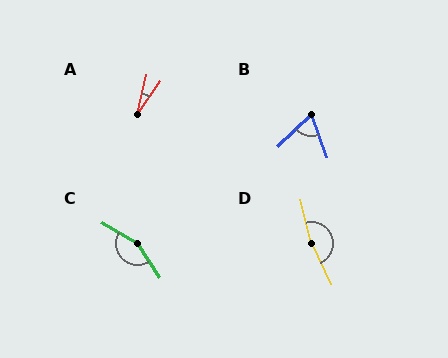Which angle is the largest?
D, at approximately 168 degrees.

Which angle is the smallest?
A, at approximately 22 degrees.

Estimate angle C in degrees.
Approximately 153 degrees.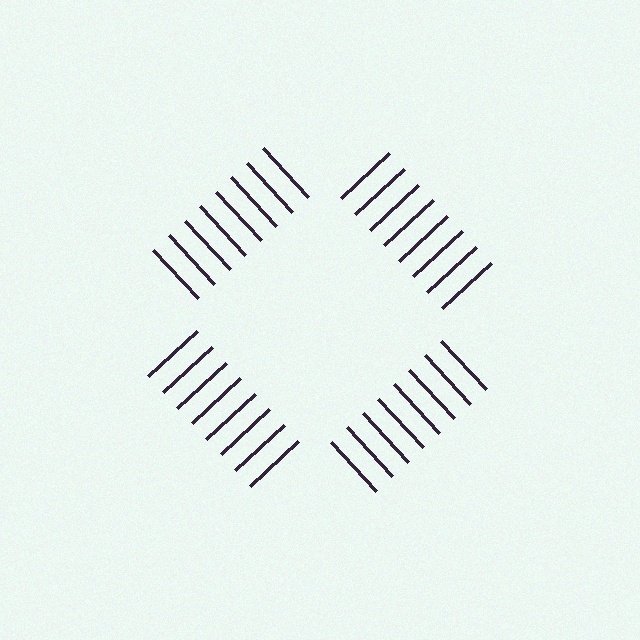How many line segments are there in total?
32 — 8 along each of the 4 edges.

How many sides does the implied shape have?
4 sides — the line-ends trace a square.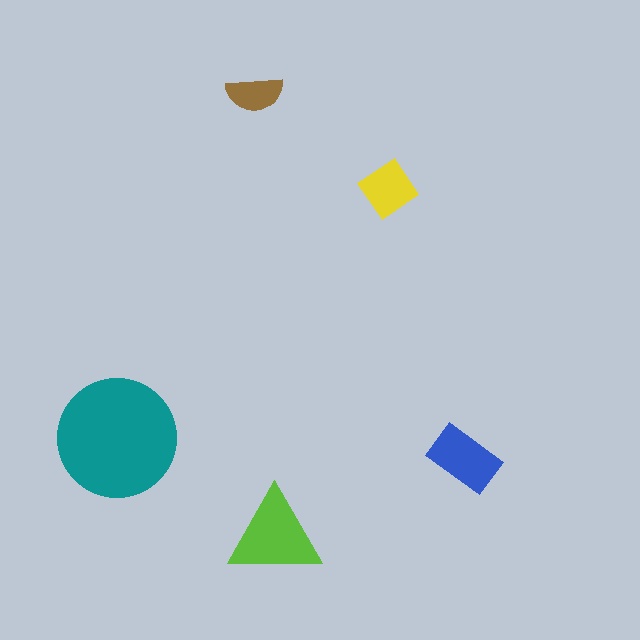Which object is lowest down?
The lime triangle is bottommost.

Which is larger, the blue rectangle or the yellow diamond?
The blue rectangle.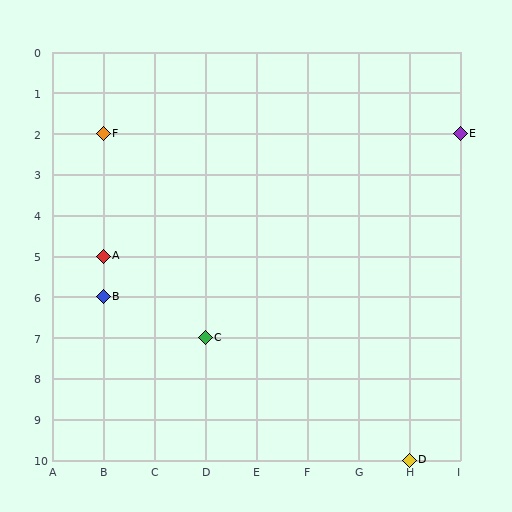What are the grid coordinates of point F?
Point F is at grid coordinates (B, 2).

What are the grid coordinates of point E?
Point E is at grid coordinates (I, 2).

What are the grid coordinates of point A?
Point A is at grid coordinates (B, 5).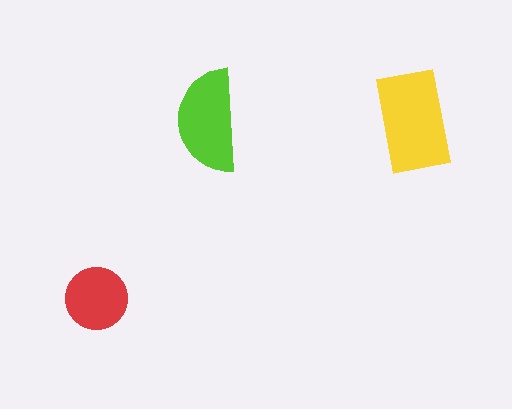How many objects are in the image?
There are 3 objects in the image.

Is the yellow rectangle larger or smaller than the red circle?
Larger.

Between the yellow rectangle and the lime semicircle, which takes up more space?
The yellow rectangle.